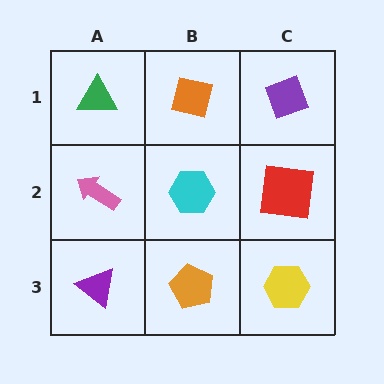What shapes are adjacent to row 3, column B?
A cyan hexagon (row 2, column B), a purple triangle (row 3, column A), a yellow hexagon (row 3, column C).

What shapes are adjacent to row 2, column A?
A green triangle (row 1, column A), a purple triangle (row 3, column A), a cyan hexagon (row 2, column B).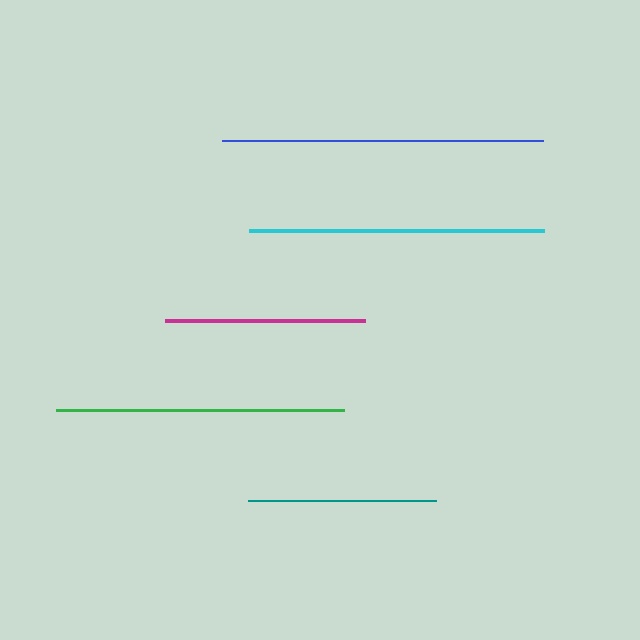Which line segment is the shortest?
The teal line is the shortest at approximately 188 pixels.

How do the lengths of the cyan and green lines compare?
The cyan and green lines are approximately the same length.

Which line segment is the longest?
The blue line is the longest at approximately 321 pixels.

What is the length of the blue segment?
The blue segment is approximately 321 pixels long.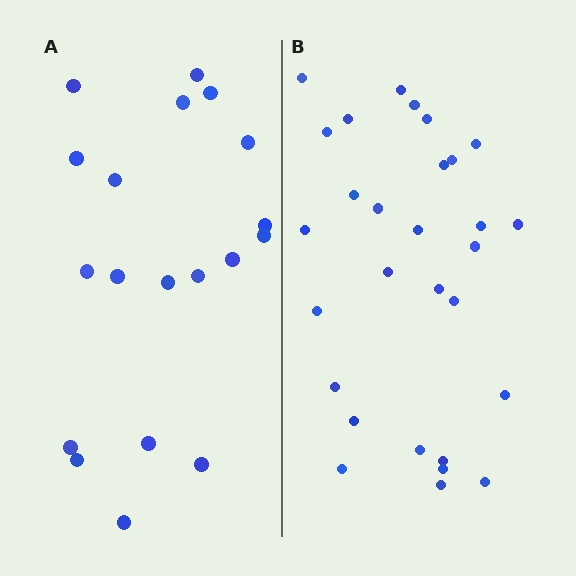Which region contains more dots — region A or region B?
Region B (the right region) has more dots.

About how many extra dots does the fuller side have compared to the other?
Region B has roughly 10 or so more dots than region A.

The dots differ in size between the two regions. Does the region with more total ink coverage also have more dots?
No. Region A has more total ink coverage because its dots are larger, but region B actually contains more individual dots. Total area can be misleading — the number of items is what matters here.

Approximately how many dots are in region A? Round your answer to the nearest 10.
About 20 dots. (The exact count is 19, which rounds to 20.)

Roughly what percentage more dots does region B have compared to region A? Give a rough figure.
About 55% more.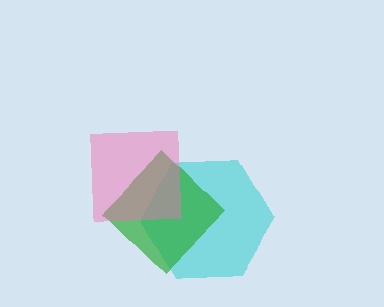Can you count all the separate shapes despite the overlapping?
Yes, there are 3 separate shapes.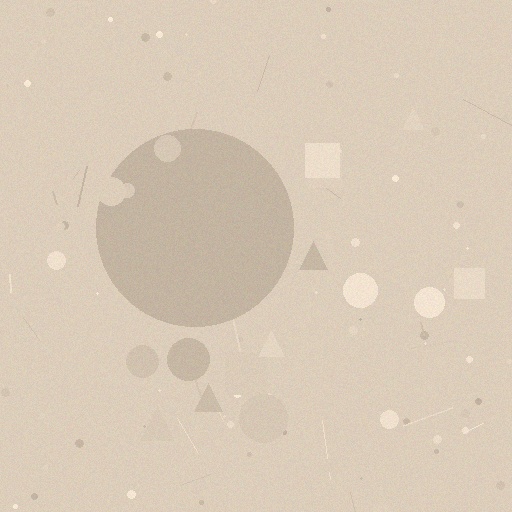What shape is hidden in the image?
A circle is hidden in the image.